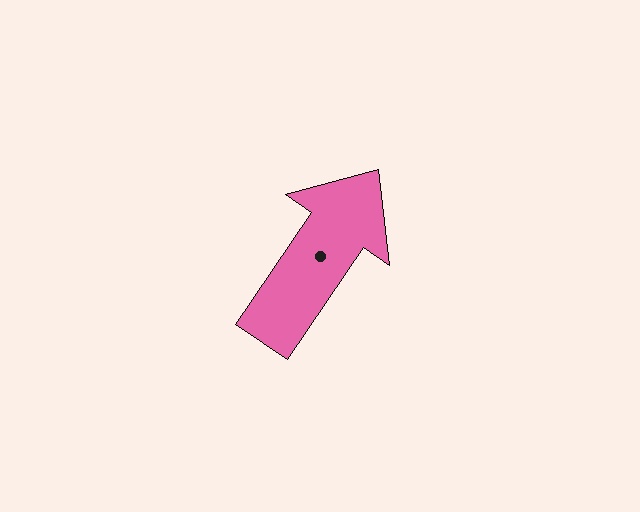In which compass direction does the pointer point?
Northeast.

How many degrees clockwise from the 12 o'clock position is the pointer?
Approximately 34 degrees.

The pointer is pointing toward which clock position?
Roughly 1 o'clock.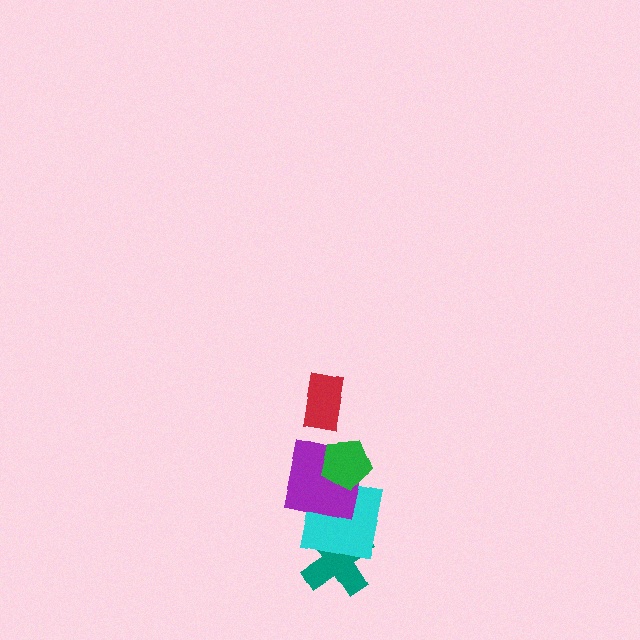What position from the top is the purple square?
The purple square is 3rd from the top.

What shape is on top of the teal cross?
The cyan square is on top of the teal cross.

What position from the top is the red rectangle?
The red rectangle is 1st from the top.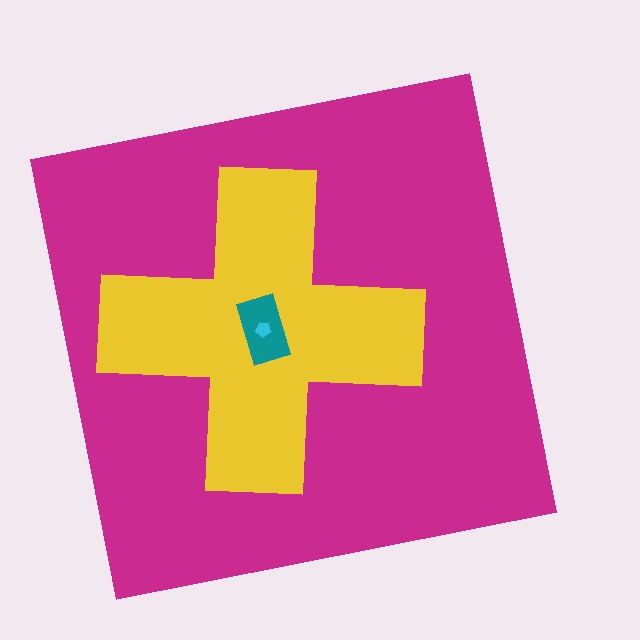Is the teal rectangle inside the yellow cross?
Yes.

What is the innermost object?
The cyan pentagon.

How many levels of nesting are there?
4.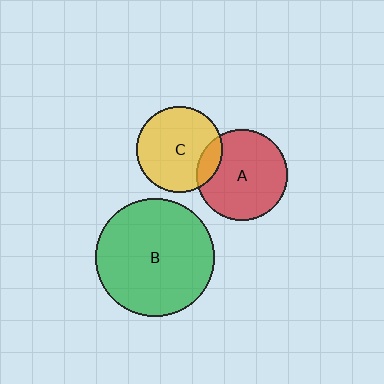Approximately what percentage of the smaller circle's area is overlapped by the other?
Approximately 15%.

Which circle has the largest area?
Circle B (green).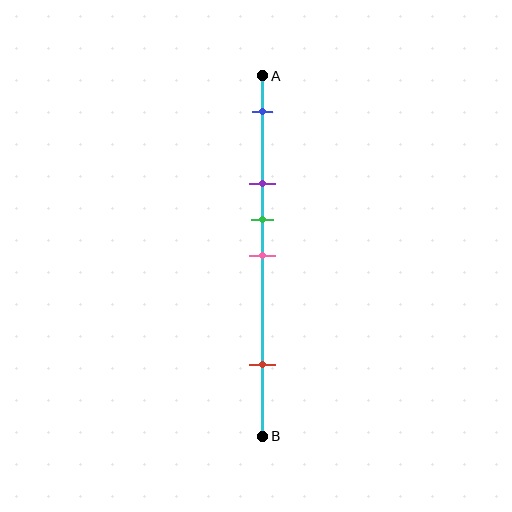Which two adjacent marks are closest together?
The green and pink marks are the closest adjacent pair.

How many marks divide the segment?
There are 5 marks dividing the segment.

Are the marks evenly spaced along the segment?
No, the marks are not evenly spaced.